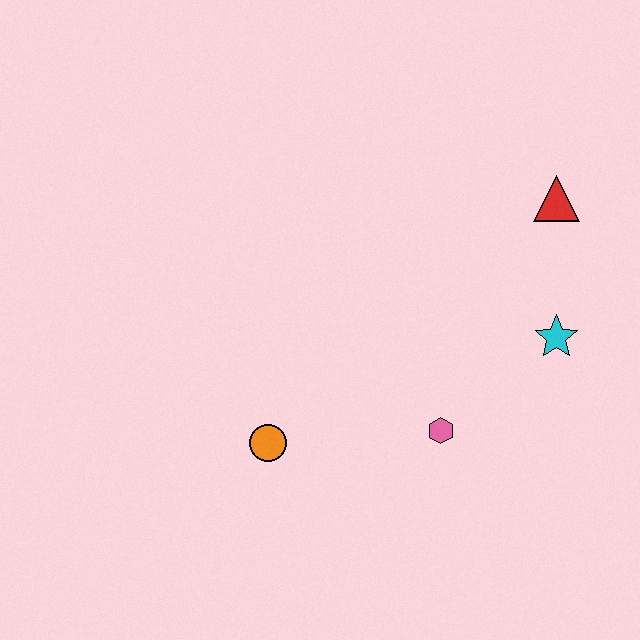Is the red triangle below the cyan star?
No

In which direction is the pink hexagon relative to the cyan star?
The pink hexagon is to the left of the cyan star.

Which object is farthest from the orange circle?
The red triangle is farthest from the orange circle.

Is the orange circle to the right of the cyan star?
No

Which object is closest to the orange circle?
The pink hexagon is closest to the orange circle.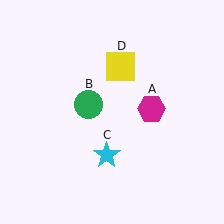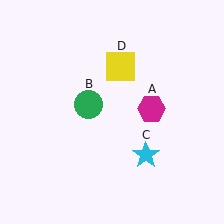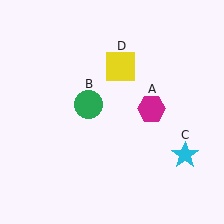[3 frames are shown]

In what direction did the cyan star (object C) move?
The cyan star (object C) moved right.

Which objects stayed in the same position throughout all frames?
Magenta hexagon (object A) and green circle (object B) and yellow square (object D) remained stationary.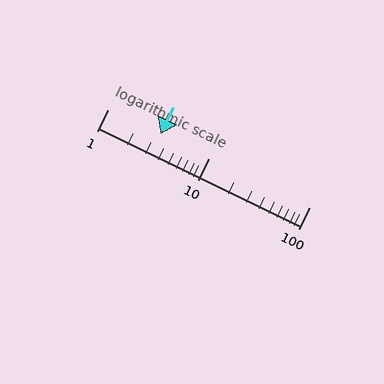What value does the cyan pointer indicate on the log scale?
The pointer indicates approximately 3.3.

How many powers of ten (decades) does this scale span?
The scale spans 2 decades, from 1 to 100.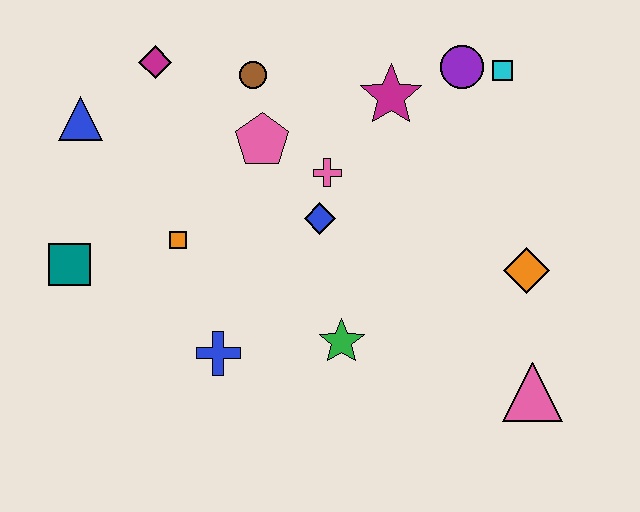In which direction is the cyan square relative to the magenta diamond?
The cyan square is to the right of the magenta diamond.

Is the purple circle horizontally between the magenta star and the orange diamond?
Yes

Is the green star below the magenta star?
Yes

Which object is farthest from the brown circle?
The pink triangle is farthest from the brown circle.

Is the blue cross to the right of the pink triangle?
No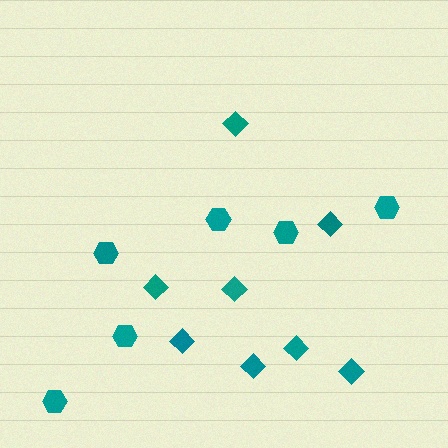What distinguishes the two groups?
There are 2 groups: one group of hexagons (6) and one group of diamonds (8).